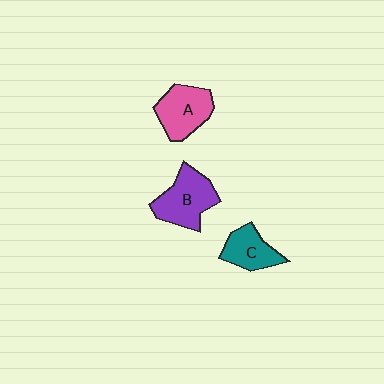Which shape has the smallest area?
Shape C (teal).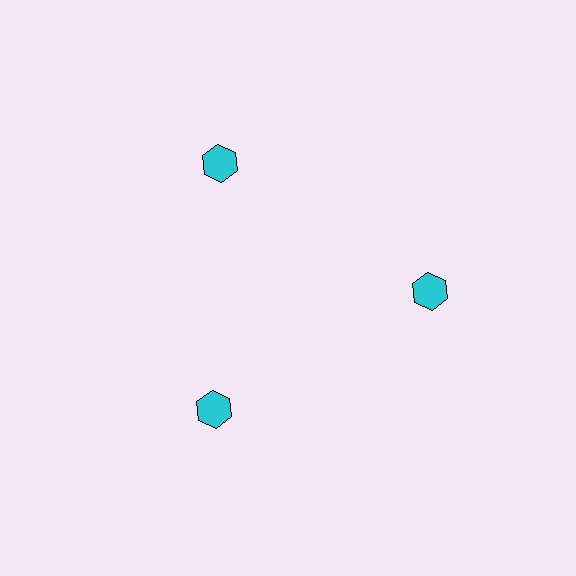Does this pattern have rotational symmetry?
Yes, this pattern has 3-fold rotational symmetry. It looks the same after rotating 120 degrees around the center.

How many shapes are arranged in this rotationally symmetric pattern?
There are 3 shapes, arranged in 3 groups of 1.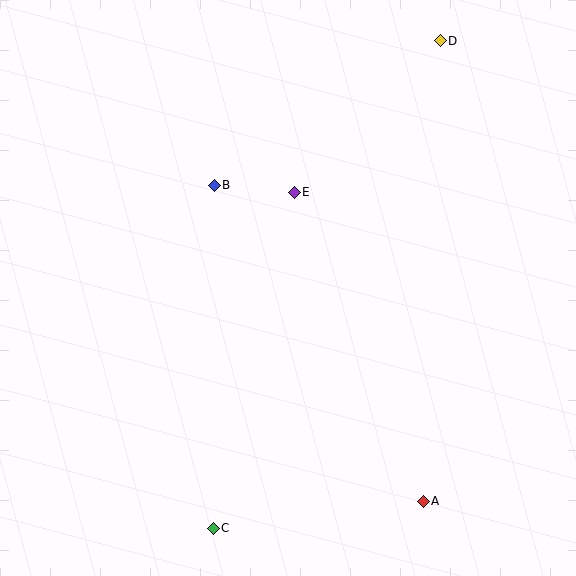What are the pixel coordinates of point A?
Point A is at (423, 501).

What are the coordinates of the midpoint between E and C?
The midpoint between E and C is at (254, 360).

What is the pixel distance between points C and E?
The distance between C and E is 345 pixels.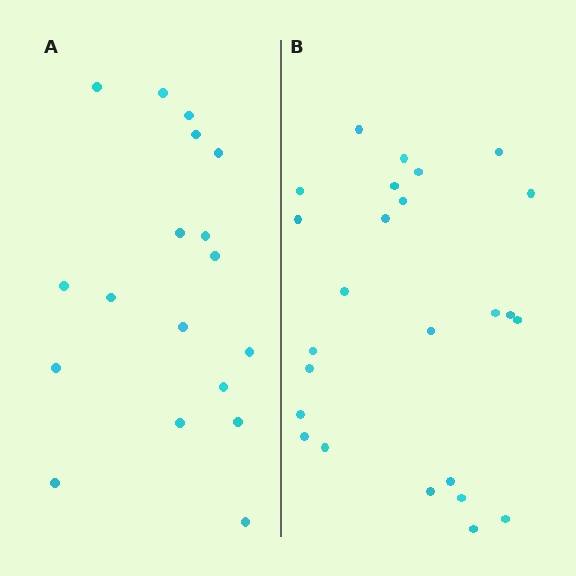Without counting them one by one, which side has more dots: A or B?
Region B (the right region) has more dots.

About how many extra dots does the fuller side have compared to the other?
Region B has roughly 8 or so more dots than region A.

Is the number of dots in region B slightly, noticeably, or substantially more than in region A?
Region B has noticeably more, but not dramatically so. The ratio is roughly 1.4 to 1.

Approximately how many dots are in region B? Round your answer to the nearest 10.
About 20 dots. (The exact count is 25, which rounds to 20.)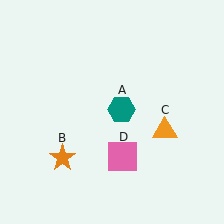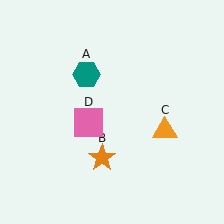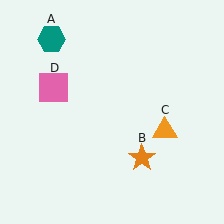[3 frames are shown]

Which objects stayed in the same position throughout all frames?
Orange triangle (object C) remained stationary.